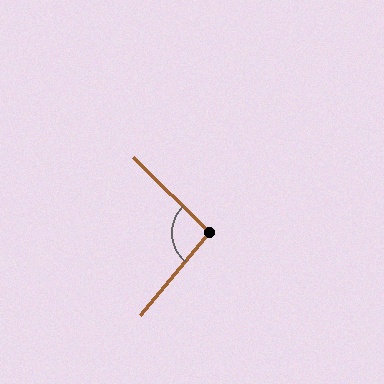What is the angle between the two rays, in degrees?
Approximately 95 degrees.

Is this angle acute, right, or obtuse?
It is obtuse.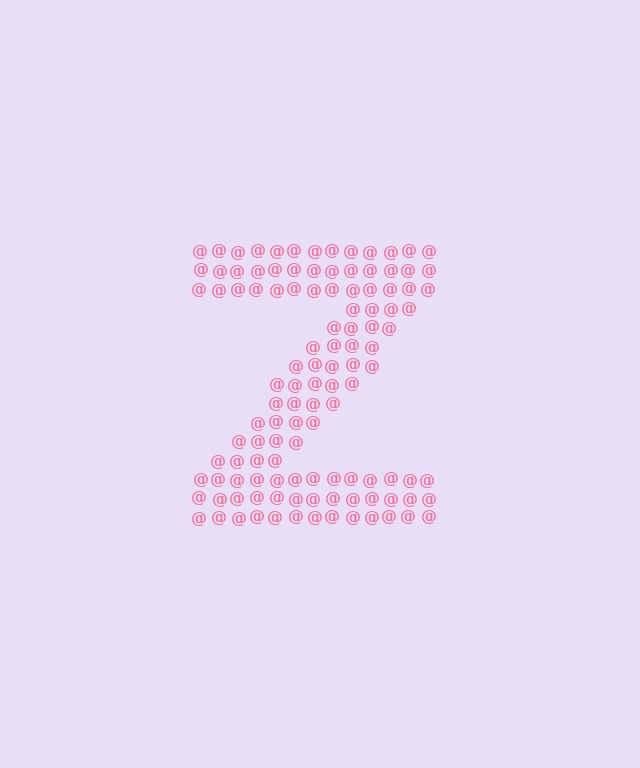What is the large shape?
The large shape is the letter Z.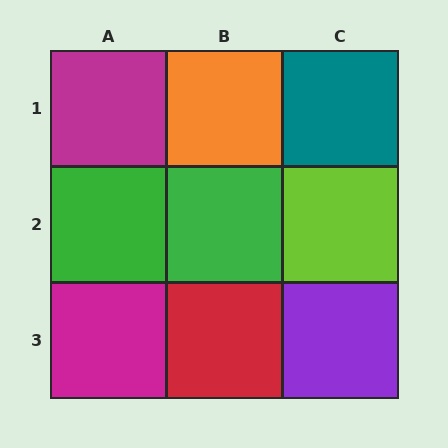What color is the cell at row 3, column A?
Magenta.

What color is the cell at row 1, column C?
Teal.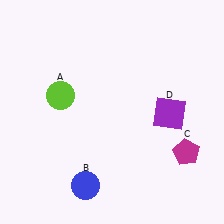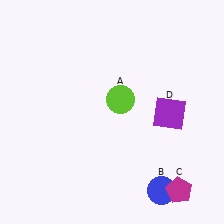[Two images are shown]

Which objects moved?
The objects that moved are: the lime circle (A), the blue circle (B), the magenta pentagon (C).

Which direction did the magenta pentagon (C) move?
The magenta pentagon (C) moved down.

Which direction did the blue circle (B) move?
The blue circle (B) moved right.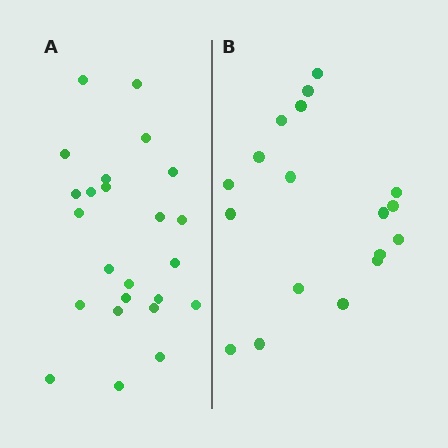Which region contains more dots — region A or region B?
Region A (the left region) has more dots.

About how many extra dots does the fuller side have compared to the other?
Region A has about 6 more dots than region B.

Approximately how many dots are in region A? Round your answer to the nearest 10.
About 20 dots. (The exact count is 24, which rounds to 20.)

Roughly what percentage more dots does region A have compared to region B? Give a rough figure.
About 35% more.